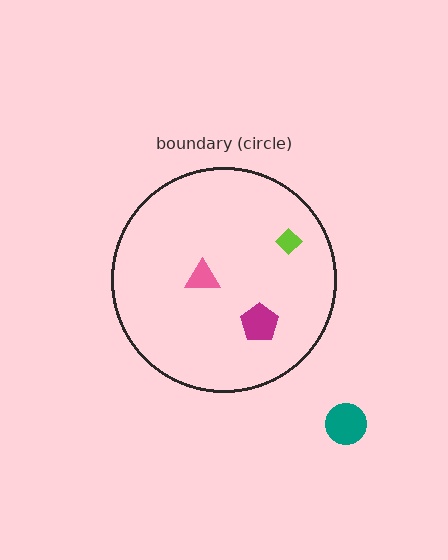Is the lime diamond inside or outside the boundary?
Inside.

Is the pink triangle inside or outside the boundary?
Inside.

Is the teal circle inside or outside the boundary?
Outside.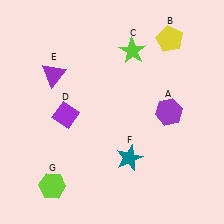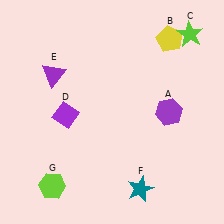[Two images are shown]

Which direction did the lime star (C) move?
The lime star (C) moved right.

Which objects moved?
The objects that moved are: the lime star (C), the teal star (F).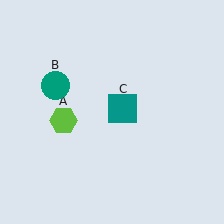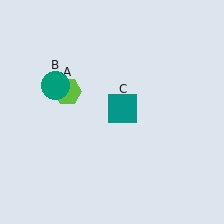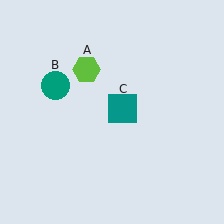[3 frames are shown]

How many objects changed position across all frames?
1 object changed position: lime hexagon (object A).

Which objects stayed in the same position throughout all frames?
Teal circle (object B) and teal square (object C) remained stationary.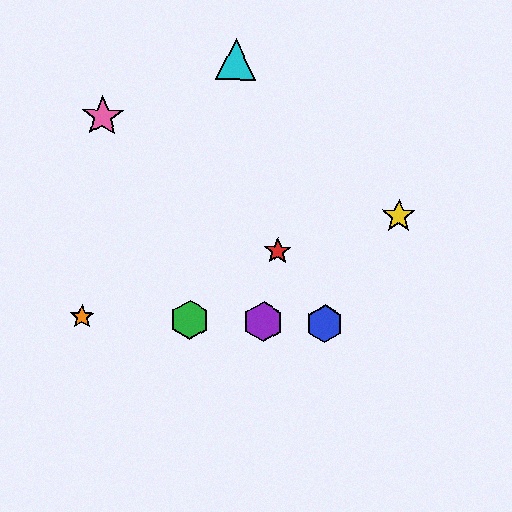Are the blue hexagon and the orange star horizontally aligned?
Yes, both are at y≈324.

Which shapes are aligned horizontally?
The blue hexagon, the green hexagon, the purple hexagon, the orange star are aligned horizontally.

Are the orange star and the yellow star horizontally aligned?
No, the orange star is at y≈317 and the yellow star is at y≈216.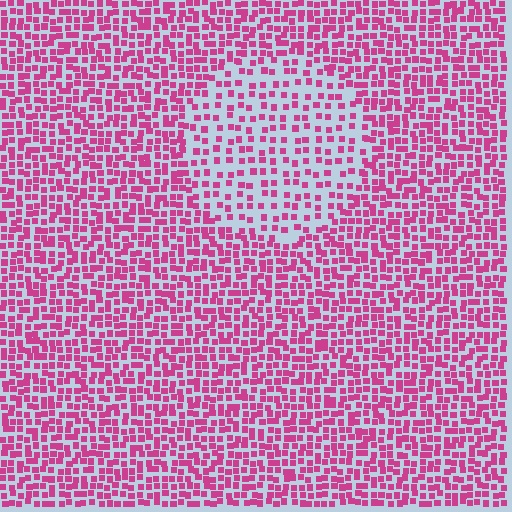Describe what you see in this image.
The image contains small magenta elements arranged at two different densities. A circle-shaped region is visible where the elements are less densely packed than the surrounding area.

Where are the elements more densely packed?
The elements are more densely packed outside the circle boundary.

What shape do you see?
I see a circle.